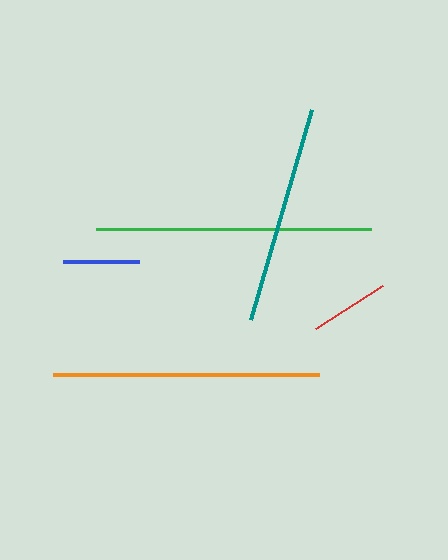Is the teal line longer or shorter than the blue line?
The teal line is longer than the blue line.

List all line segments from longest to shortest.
From longest to shortest: green, orange, teal, red, blue.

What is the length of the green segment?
The green segment is approximately 275 pixels long.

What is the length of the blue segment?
The blue segment is approximately 76 pixels long.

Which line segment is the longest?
The green line is the longest at approximately 275 pixels.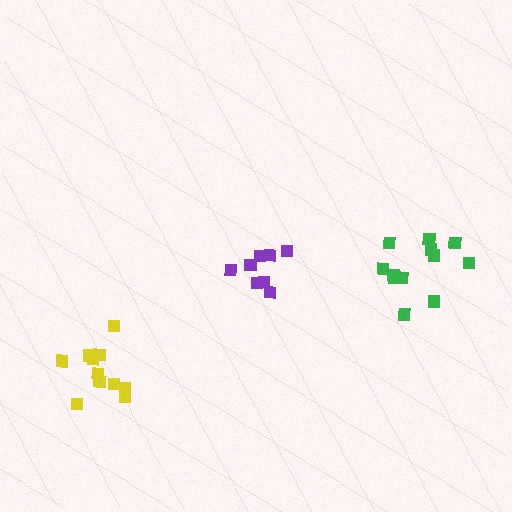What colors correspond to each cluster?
The clusters are colored: purple, yellow, green.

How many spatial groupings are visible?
There are 3 spatial groupings.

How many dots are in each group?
Group 1: 8 dots, Group 2: 11 dots, Group 3: 12 dots (31 total).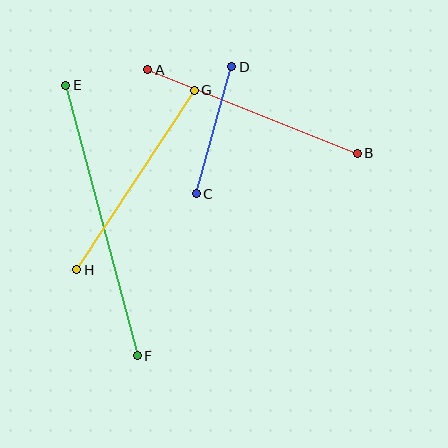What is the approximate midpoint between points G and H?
The midpoint is at approximately (136, 180) pixels.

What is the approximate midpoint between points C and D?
The midpoint is at approximately (214, 130) pixels.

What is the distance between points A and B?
The distance is approximately 225 pixels.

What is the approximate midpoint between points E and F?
The midpoint is at approximately (102, 221) pixels.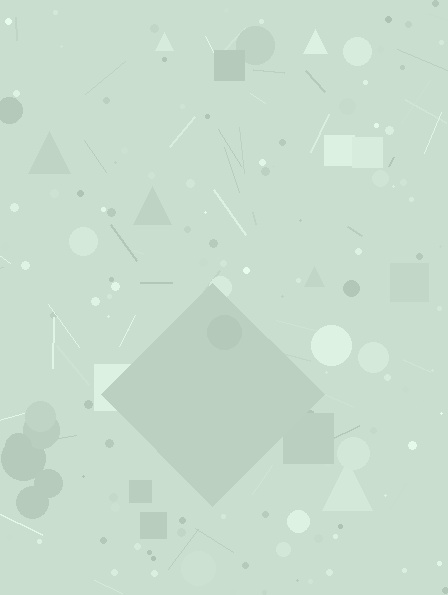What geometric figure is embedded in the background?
A diamond is embedded in the background.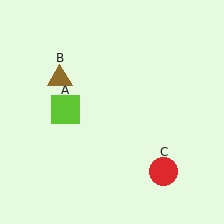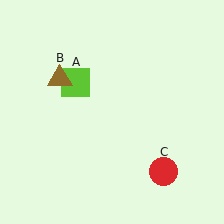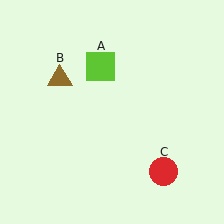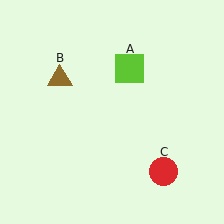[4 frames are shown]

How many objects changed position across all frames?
1 object changed position: lime square (object A).